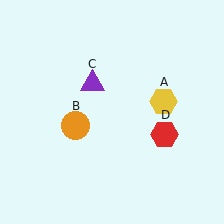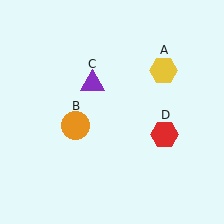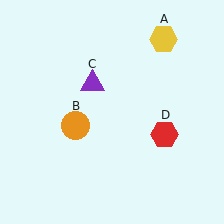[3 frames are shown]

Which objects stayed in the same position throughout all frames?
Orange circle (object B) and purple triangle (object C) and red hexagon (object D) remained stationary.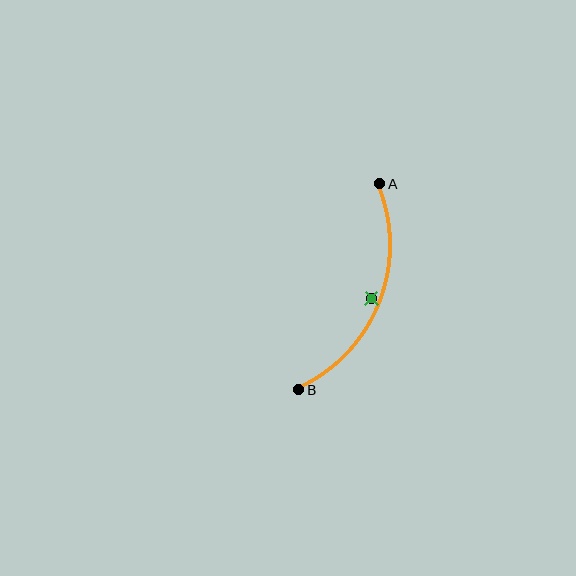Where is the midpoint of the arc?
The arc midpoint is the point on the curve farthest from the straight line joining A and B. It sits to the right of that line.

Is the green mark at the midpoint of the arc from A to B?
No — the green mark does not lie on the arc at all. It sits slightly inside the curve.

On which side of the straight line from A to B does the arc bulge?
The arc bulges to the right of the straight line connecting A and B.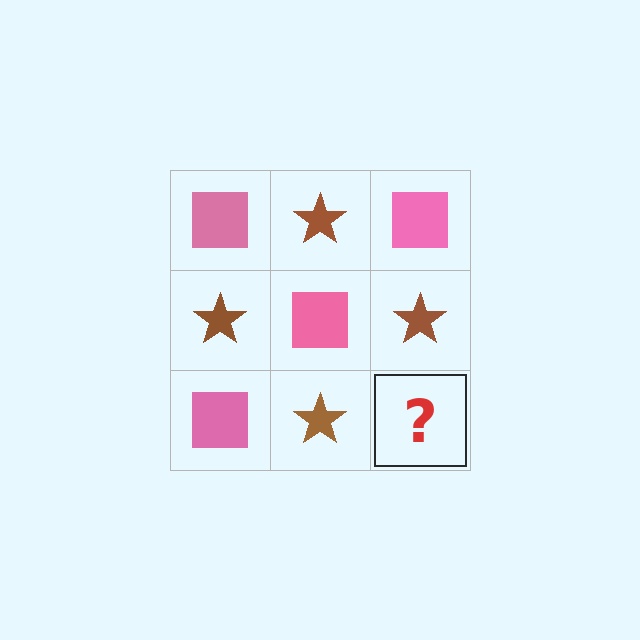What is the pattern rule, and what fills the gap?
The rule is that it alternates pink square and brown star in a checkerboard pattern. The gap should be filled with a pink square.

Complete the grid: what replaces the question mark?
The question mark should be replaced with a pink square.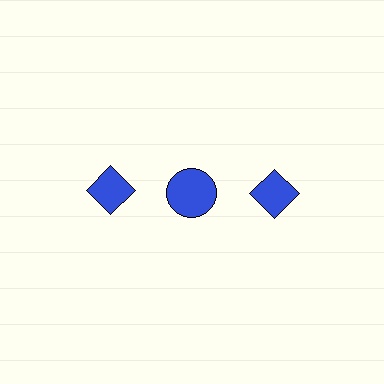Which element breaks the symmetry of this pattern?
The blue circle in the top row, second from left column breaks the symmetry. All other shapes are blue diamonds.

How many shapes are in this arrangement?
There are 3 shapes arranged in a grid pattern.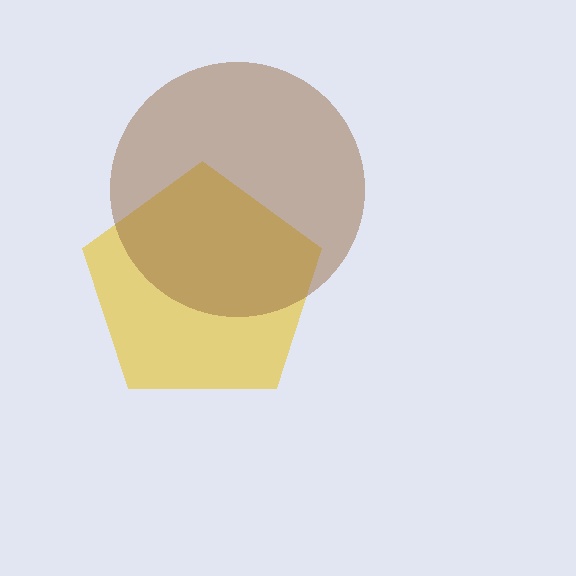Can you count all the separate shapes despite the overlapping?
Yes, there are 2 separate shapes.